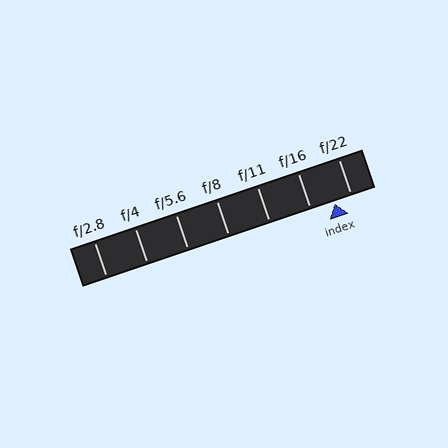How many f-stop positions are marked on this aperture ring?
There are 7 f-stop positions marked.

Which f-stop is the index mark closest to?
The index mark is closest to f/22.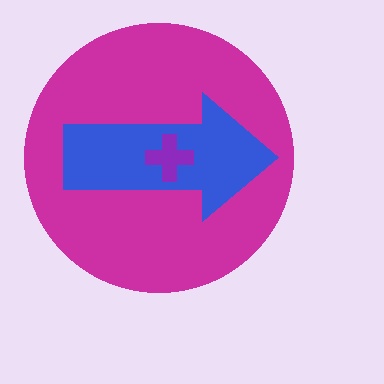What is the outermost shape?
The magenta circle.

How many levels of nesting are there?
3.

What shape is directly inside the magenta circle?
The blue arrow.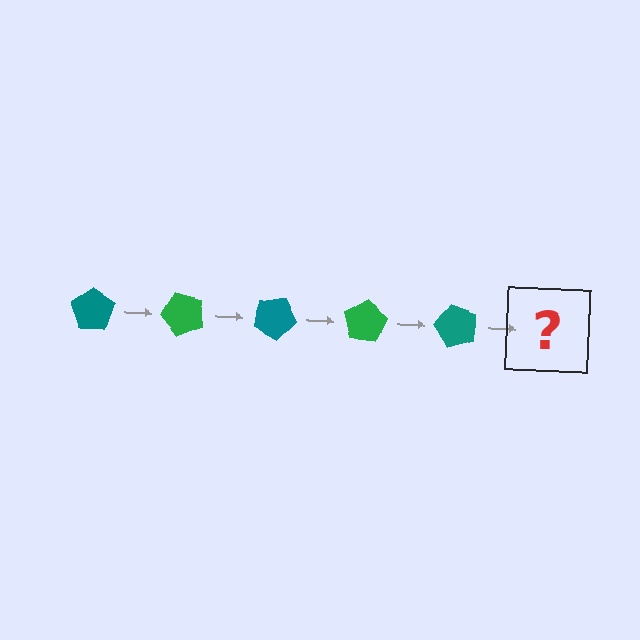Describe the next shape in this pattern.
It should be a green pentagon, rotated 250 degrees from the start.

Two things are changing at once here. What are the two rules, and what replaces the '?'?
The two rules are that it rotates 50 degrees each step and the color cycles through teal and green. The '?' should be a green pentagon, rotated 250 degrees from the start.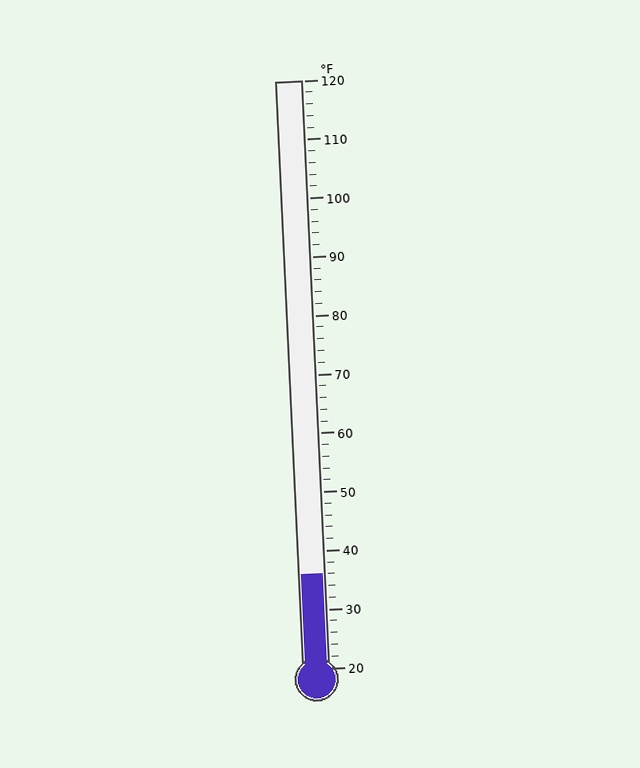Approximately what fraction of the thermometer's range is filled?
The thermometer is filled to approximately 15% of its range.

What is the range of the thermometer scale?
The thermometer scale ranges from 20°F to 120°F.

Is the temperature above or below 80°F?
The temperature is below 80°F.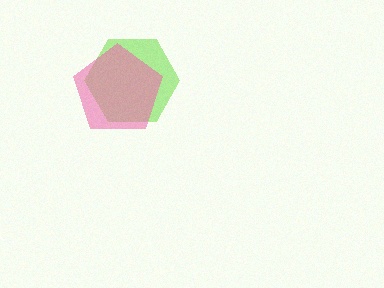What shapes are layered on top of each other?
The layered shapes are: a lime hexagon, a pink pentagon.